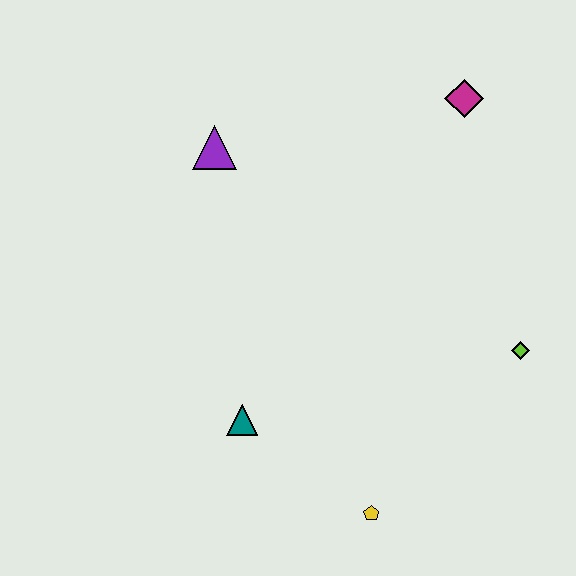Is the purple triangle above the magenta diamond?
No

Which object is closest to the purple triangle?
The magenta diamond is closest to the purple triangle.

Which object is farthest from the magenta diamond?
The yellow pentagon is farthest from the magenta diamond.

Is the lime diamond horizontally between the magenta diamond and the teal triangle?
No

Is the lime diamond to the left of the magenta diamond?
No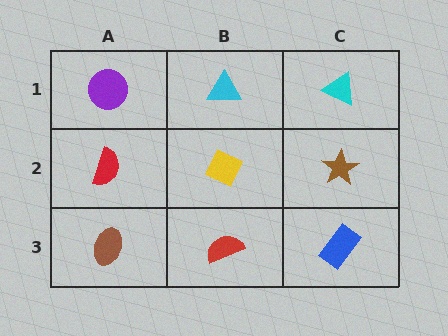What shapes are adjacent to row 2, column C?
A cyan triangle (row 1, column C), a blue rectangle (row 3, column C), a yellow diamond (row 2, column B).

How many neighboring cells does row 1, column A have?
2.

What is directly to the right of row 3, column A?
A red semicircle.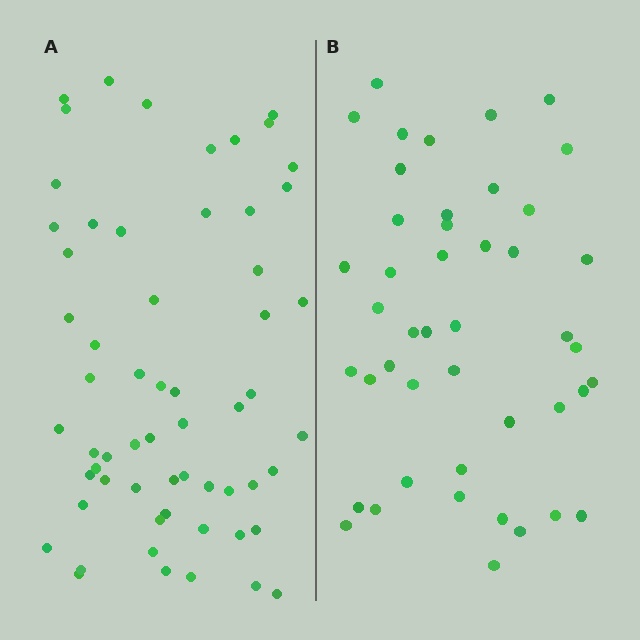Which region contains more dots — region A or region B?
Region A (the left region) has more dots.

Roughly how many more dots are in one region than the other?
Region A has approximately 15 more dots than region B.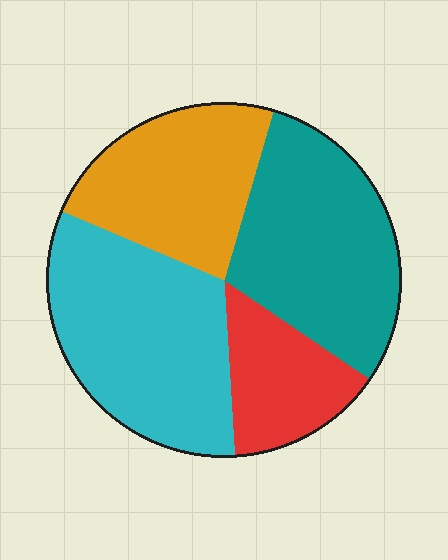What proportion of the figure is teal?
Teal covers 30% of the figure.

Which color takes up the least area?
Red, at roughly 15%.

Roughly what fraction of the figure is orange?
Orange takes up about one quarter (1/4) of the figure.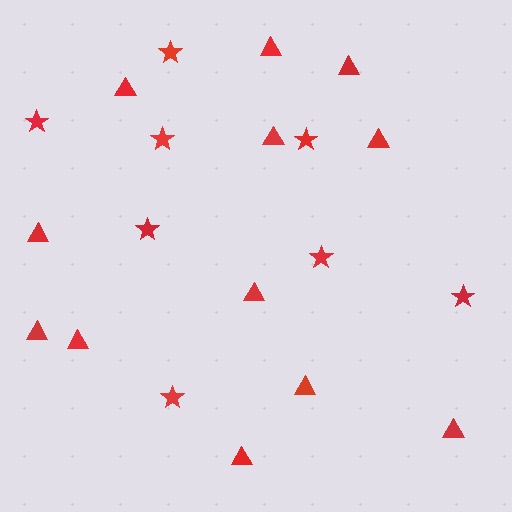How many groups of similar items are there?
There are 2 groups: one group of triangles (12) and one group of stars (8).